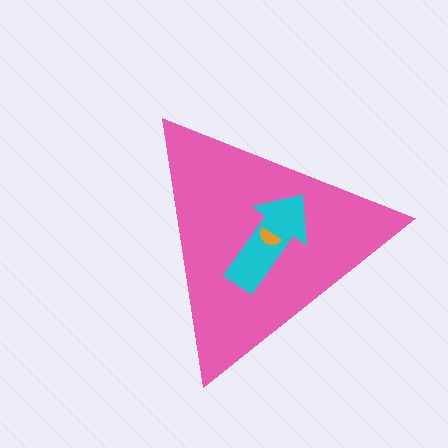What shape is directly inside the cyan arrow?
The orange semicircle.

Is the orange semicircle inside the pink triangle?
Yes.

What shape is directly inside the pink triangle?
The cyan arrow.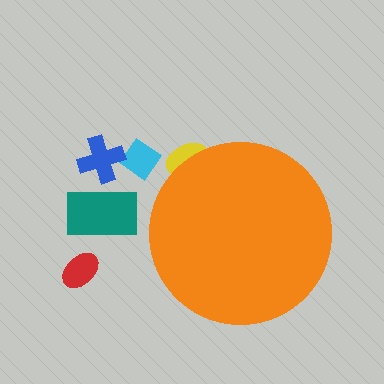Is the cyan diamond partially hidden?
No, the cyan diamond is fully visible.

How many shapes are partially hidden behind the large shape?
1 shape is partially hidden.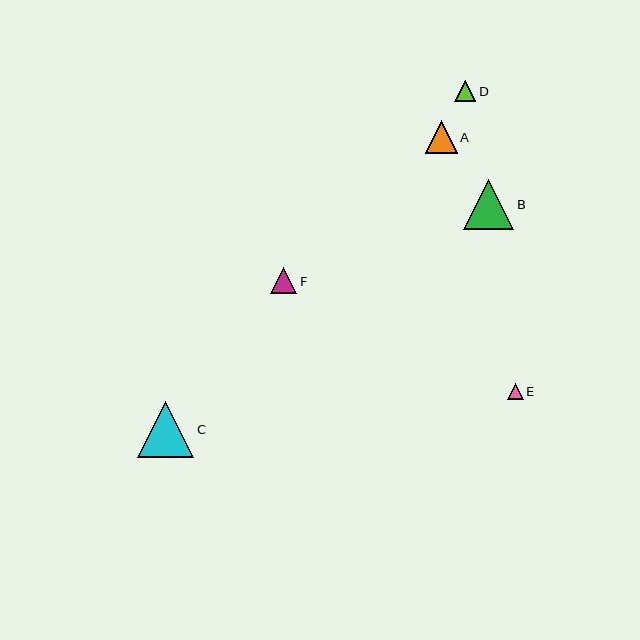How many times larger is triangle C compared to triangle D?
Triangle C is approximately 2.7 times the size of triangle D.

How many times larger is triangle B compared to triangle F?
Triangle B is approximately 1.9 times the size of triangle F.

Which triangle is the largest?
Triangle C is the largest with a size of approximately 56 pixels.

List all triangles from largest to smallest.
From largest to smallest: C, B, A, F, D, E.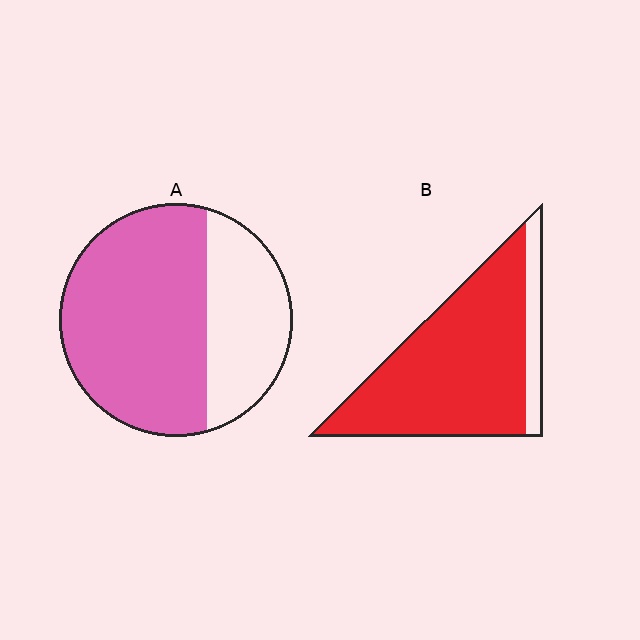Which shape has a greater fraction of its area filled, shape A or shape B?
Shape B.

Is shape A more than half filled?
Yes.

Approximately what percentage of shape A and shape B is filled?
A is approximately 65% and B is approximately 85%.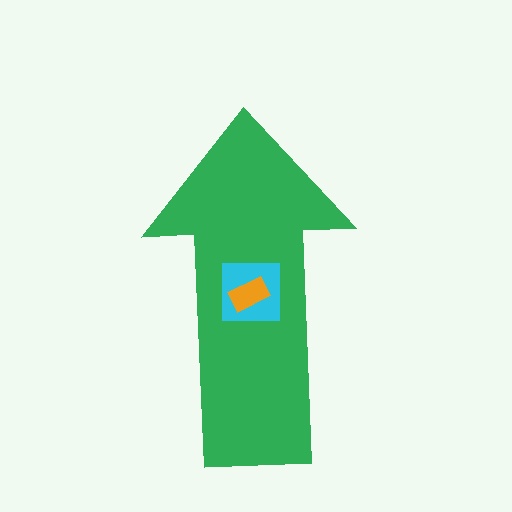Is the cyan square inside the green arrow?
Yes.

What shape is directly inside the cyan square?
The orange rectangle.